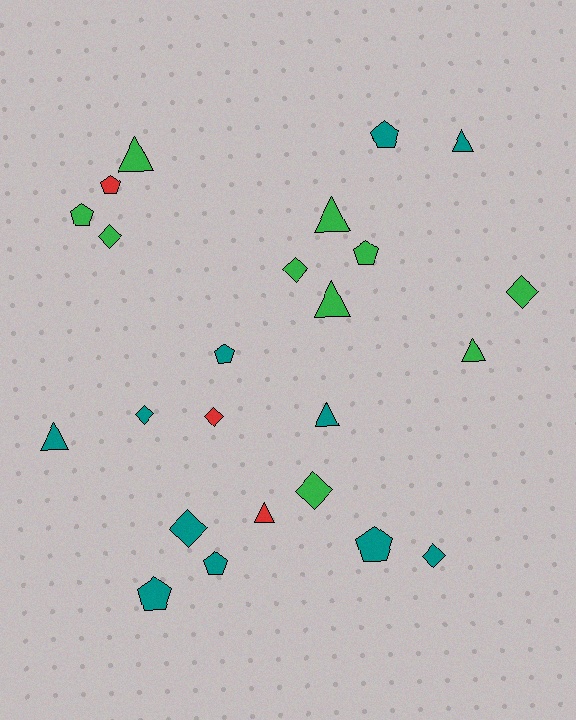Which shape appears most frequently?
Triangle, with 8 objects.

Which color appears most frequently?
Teal, with 11 objects.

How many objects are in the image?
There are 24 objects.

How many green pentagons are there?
There are 2 green pentagons.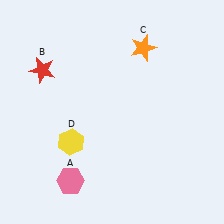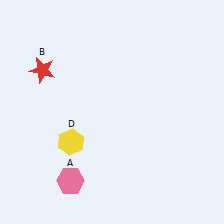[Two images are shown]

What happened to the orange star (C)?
The orange star (C) was removed in Image 2. It was in the top-right area of Image 1.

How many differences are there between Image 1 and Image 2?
There is 1 difference between the two images.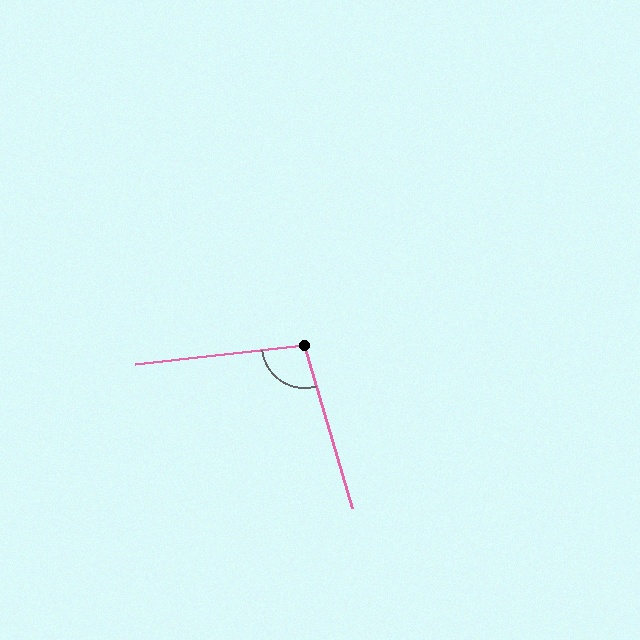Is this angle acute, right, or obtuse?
It is obtuse.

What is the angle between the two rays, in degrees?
Approximately 100 degrees.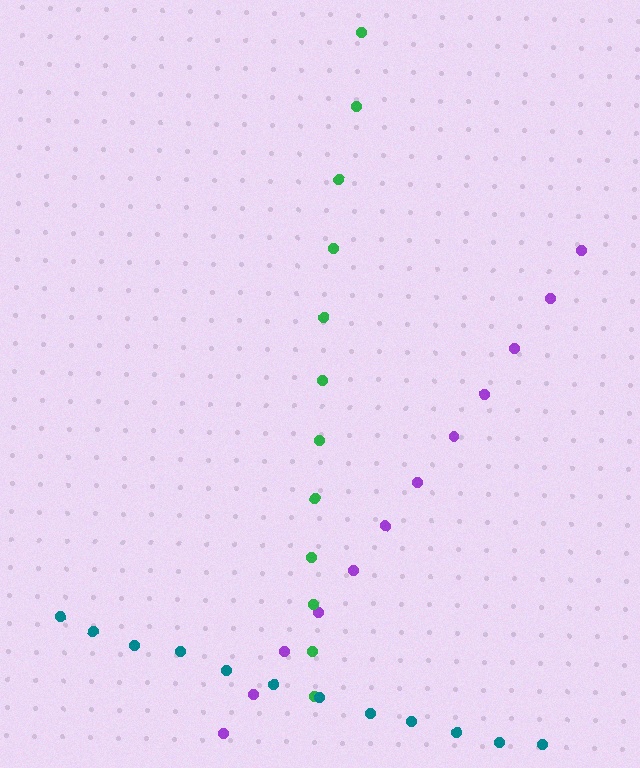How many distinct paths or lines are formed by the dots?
There are 3 distinct paths.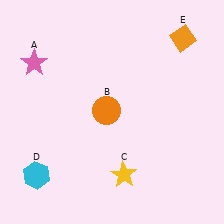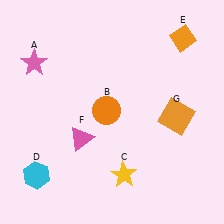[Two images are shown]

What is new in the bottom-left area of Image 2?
A pink triangle (F) was added in the bottom-left area of Image 2.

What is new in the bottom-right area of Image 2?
An orange square (G) was added in the bottom-right area of Image 2.